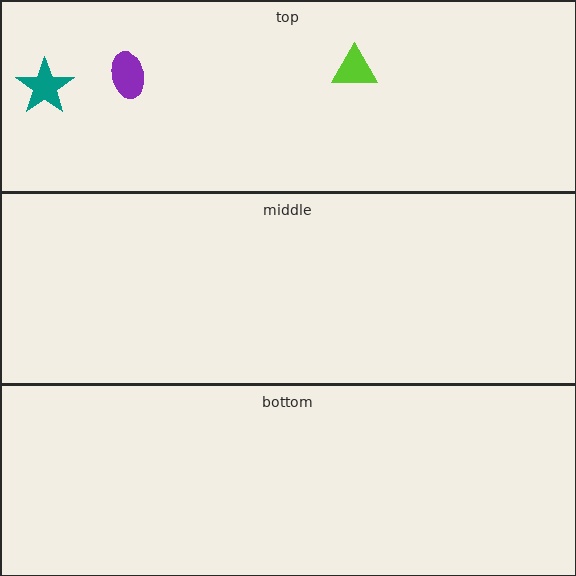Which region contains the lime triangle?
The top region.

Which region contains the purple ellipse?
The top region.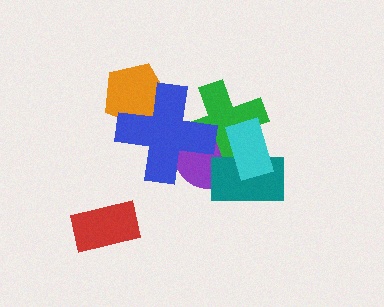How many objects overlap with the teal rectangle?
3 objects overlap with the teal rectangle.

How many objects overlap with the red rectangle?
0 objects overlap with the red rectangle.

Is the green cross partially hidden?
Yes, it is partially covered by another shape.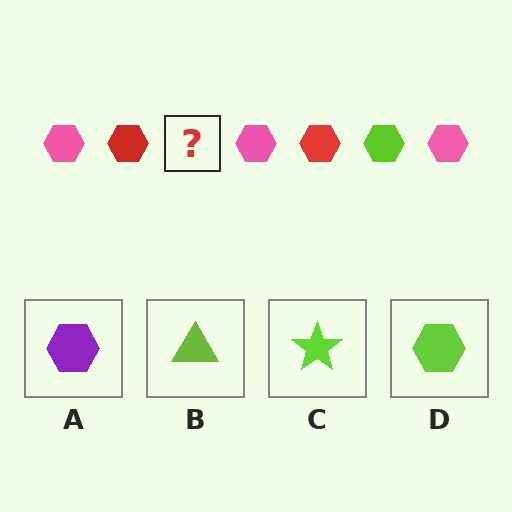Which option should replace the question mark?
Option D.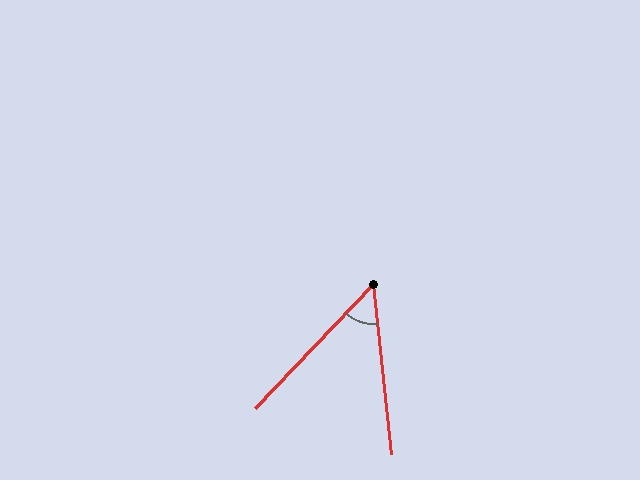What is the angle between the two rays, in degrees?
Approximately 50 degrees.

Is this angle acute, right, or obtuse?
It is acute.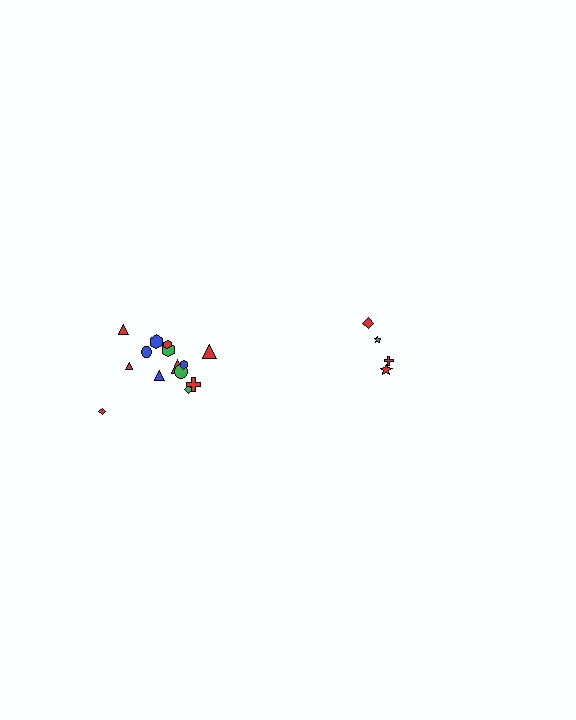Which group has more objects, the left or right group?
The left group.